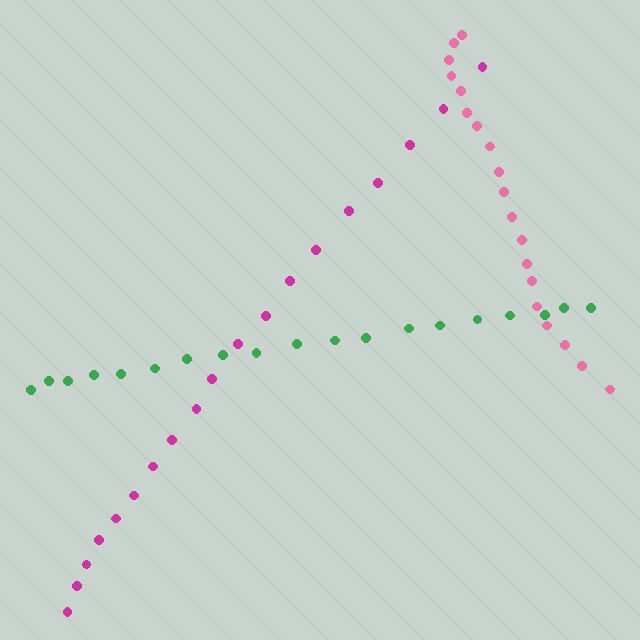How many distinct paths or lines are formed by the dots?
There are 3 distinct paths.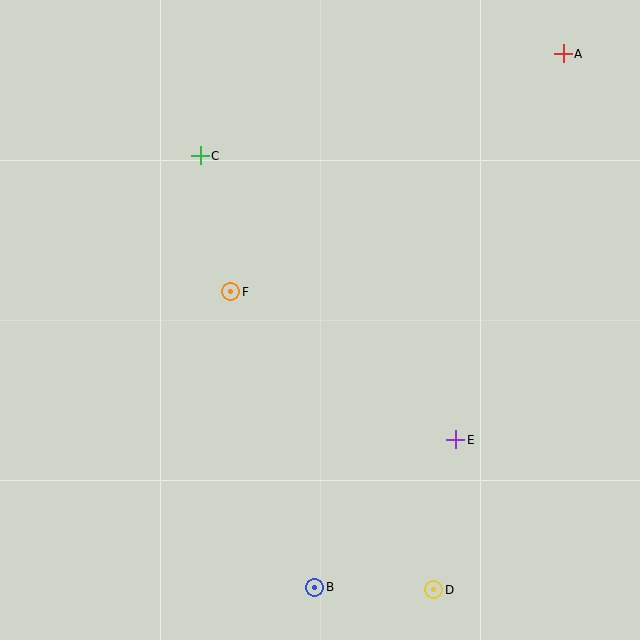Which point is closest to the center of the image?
Point F at (231, 292) is closest to the center.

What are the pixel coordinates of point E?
Point E is at (456, 440).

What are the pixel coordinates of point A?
Point A is at (563, 54).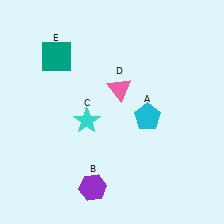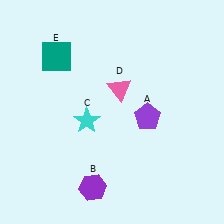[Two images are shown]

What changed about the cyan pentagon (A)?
In Image 1, A is cyan. In Image 2, it changed to purple.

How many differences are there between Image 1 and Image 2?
There is 1 difference between the two images.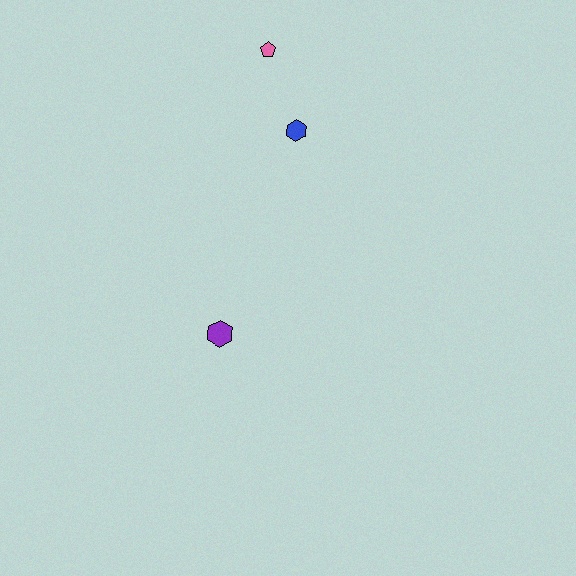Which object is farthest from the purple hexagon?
The pink pentagon is farthest from the purple hexagon.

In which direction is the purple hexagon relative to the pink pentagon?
The purple hexagon is below the pink pentagon.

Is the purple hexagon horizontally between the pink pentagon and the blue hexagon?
No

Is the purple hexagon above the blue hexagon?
No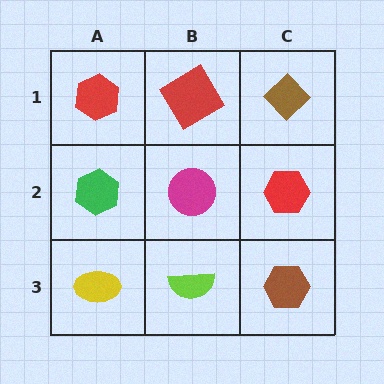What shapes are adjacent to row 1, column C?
A red hexagon (row 2, column C), a red diamond (row 1, column B).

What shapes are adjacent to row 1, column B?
A magenta circle (row 2, column B), a red hexagon (row 1, column A), a brown diamond (row 1, column C).